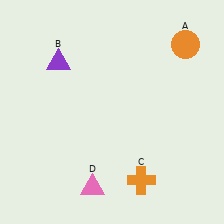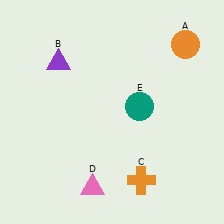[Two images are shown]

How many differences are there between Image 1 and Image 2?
There is 1 difference between the two images.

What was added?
A teal circle (E) was added in Image 2.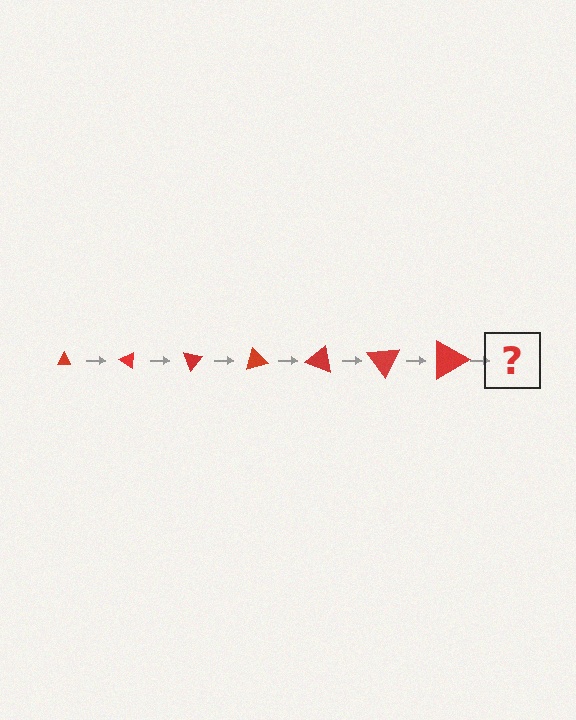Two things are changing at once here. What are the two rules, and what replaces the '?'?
The two rules are that the triangle grows larger each step and it rotates 35 degrees each step. The '?' should be a triangle, larger than the previous one and rotated 245 degrees from the start.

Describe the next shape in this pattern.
It should be a triangle, larger than the previous one and rotated 245 degrees from the start.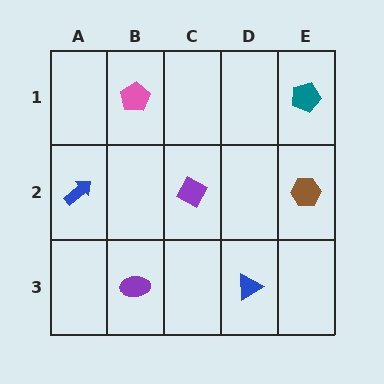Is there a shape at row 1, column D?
No, that cell is empty.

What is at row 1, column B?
A pink pentagon.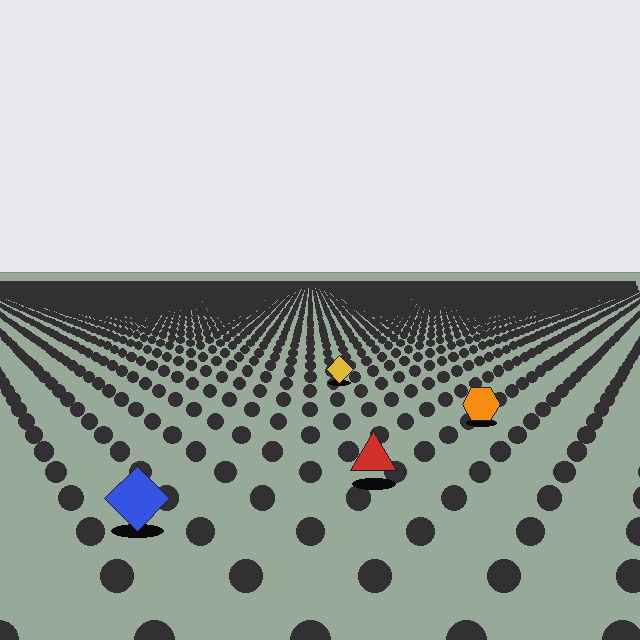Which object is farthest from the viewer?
The yellow diamond is farthest from the viewer. It appears smaller and the ground texture around it is denser.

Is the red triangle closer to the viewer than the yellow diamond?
Yes. The red triangle is closer — you can tell from the texture gradient: the ground texture is coarser near it.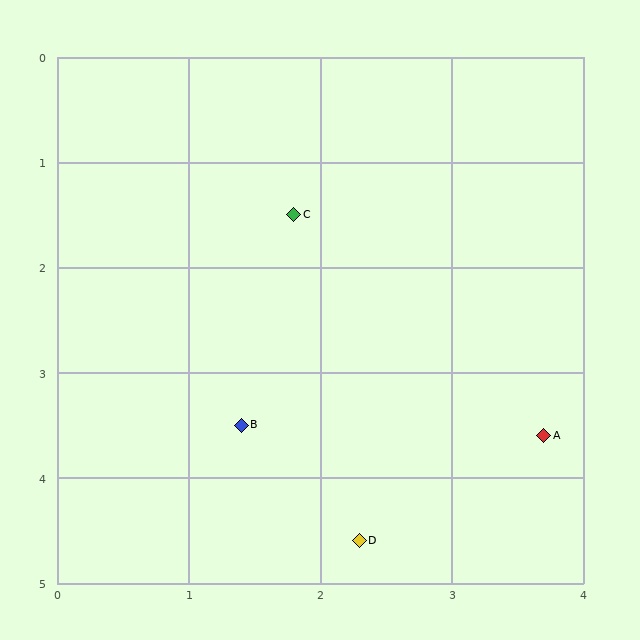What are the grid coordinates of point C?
Point C is at approximately (1.8, 1.5).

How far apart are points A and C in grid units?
Points A and C are about 2.8 grid units apart.